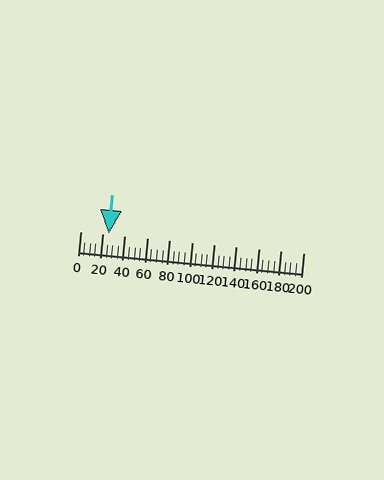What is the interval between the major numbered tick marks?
The major tick marks are spaced 20 units apart.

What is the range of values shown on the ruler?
The ruler shows values from 0 to 200.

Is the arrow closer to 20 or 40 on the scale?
The arrow is closer to 20.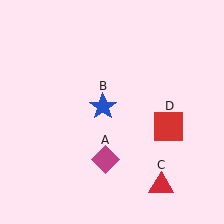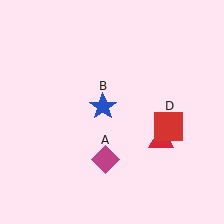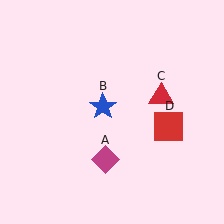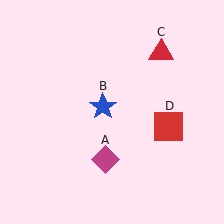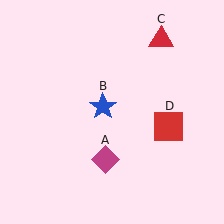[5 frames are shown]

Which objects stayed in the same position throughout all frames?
Magenta diamond (object A) and blue star (object B) and red square (object D) remained stationary.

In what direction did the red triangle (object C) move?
The red triangle (object C) moved up.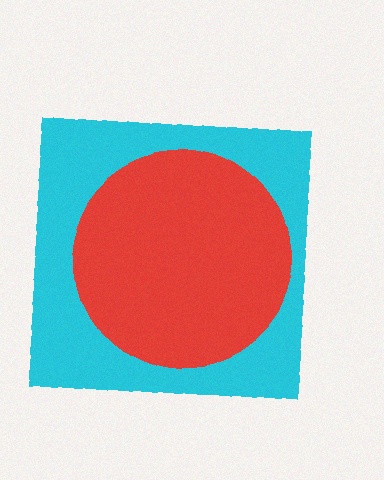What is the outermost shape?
The cyan square.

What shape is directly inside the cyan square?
The red circle.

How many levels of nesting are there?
2.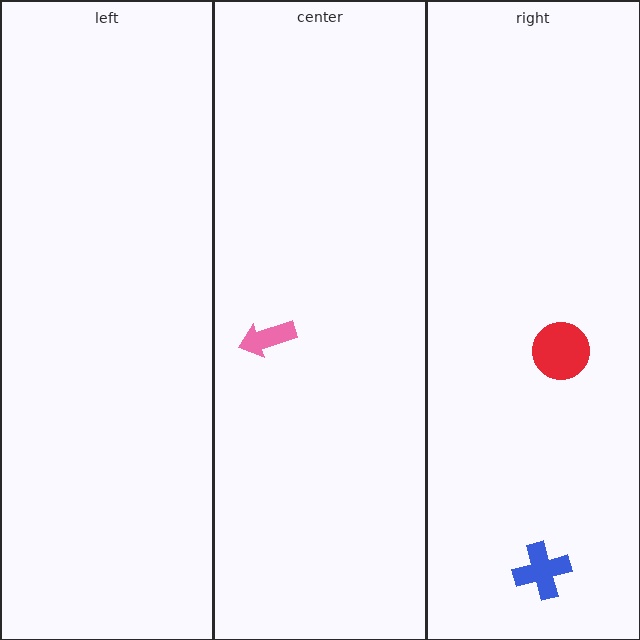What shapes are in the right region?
The blue cross, the red circle.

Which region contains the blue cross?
The right region.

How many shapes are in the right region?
2.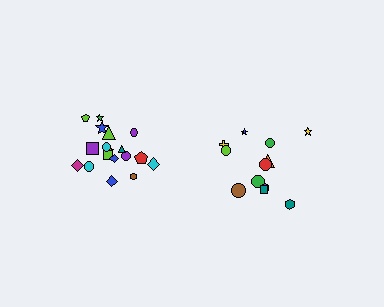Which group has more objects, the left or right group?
The left group.